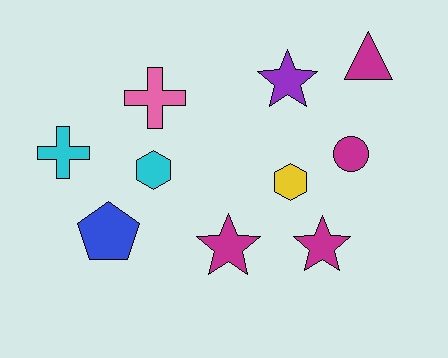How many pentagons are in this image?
There is 1 pentagon.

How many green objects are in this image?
There are no green objects.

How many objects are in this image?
There are 10 objects.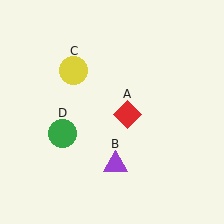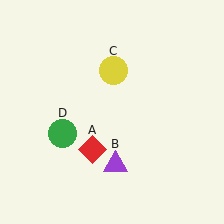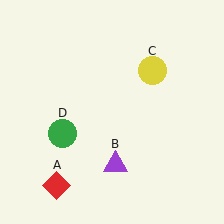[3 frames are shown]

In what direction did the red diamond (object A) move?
The red diamond (object A) moved down and to the left.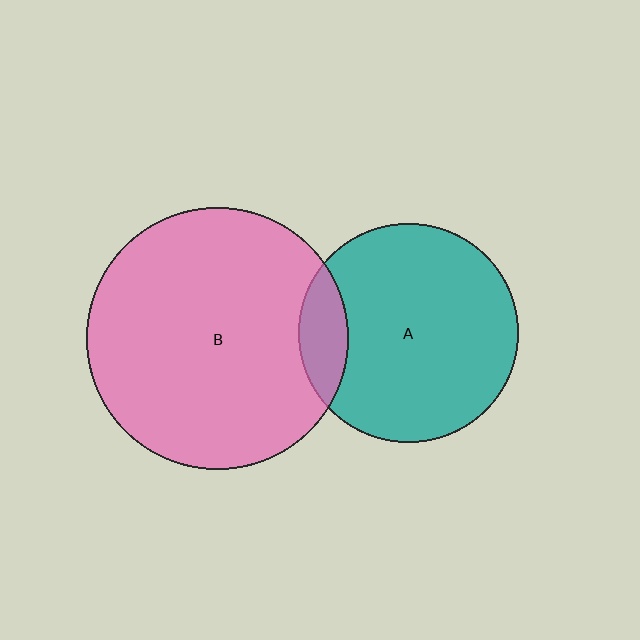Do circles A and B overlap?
Yes.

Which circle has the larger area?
Circle B (pink).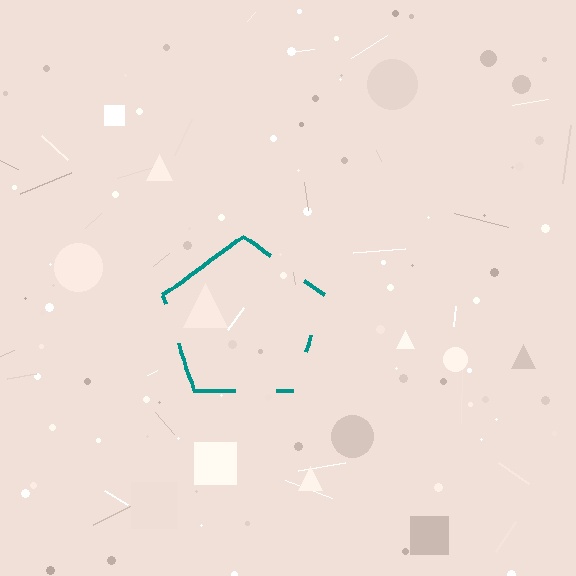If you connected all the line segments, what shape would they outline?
They would outline a pentagon.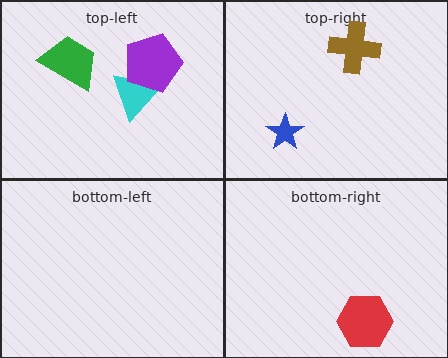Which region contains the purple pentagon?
The top-left region.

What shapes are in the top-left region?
The cyan triangle, the purple pentagon, the green trapezoid.